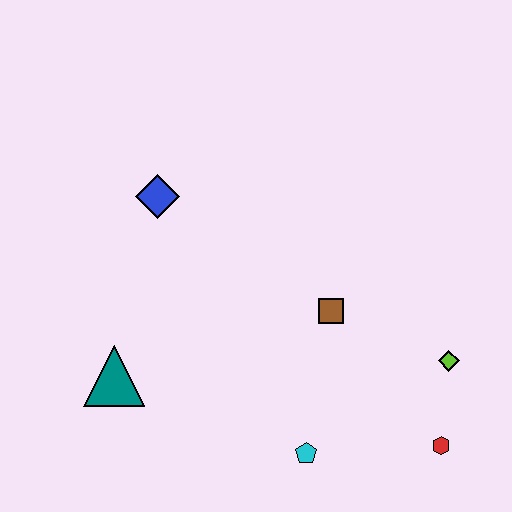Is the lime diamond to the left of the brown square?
No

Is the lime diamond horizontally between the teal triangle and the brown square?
No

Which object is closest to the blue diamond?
The teal triangle is closest to the blue diamond.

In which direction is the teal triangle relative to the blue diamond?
The teal triangle is below the blue diamond.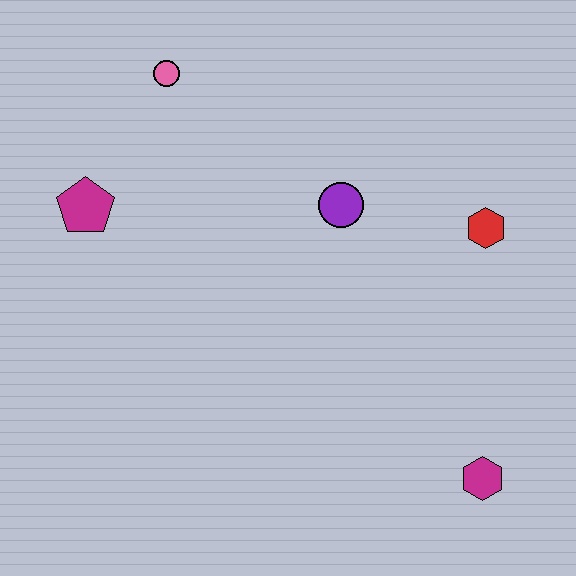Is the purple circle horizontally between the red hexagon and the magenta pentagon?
Yes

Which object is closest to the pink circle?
The magenta pentagon is closest to the pink circle.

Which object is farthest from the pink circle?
The magenta hexagon is farthest from the pink circle.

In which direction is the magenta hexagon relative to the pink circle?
The magenta hexagon is below the pink circle.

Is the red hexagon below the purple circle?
Yes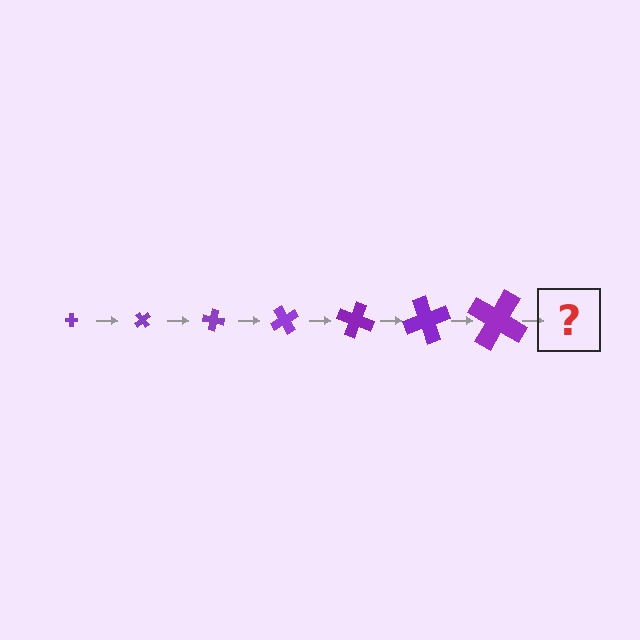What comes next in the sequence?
The next element should be a cross, larger than the previous one and rotated 350 degrees from the start.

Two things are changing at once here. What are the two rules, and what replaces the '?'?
The two rules are that the cross grows larger each step and it rotates 50 degrees each step. The '?' should be a cross, larger than the previous one and rotated 350 degrees from the start.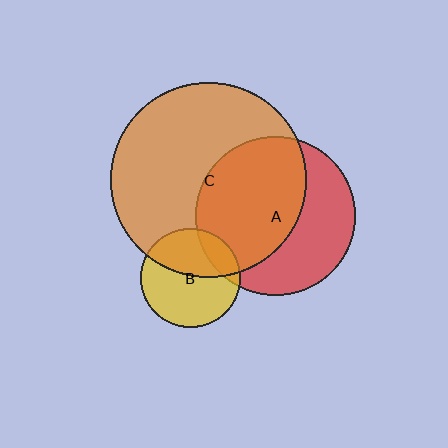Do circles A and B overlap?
Yes.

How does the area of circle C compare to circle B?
Approximately 3.9 times.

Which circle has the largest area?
Circle C (orange).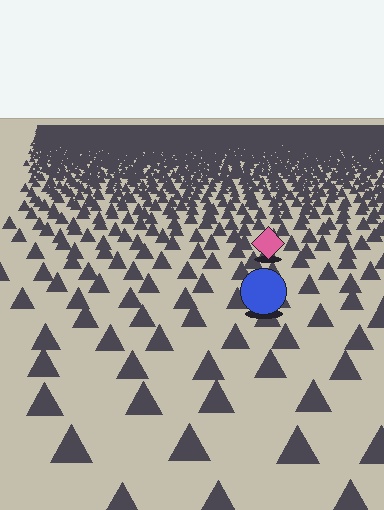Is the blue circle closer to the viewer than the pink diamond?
Yes. The blue circle is closer — you can tell from the texture gradient: the ground texture is coarser near it.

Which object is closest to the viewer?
The blue circle is closest. The texture marks near it are larger and more spread out.